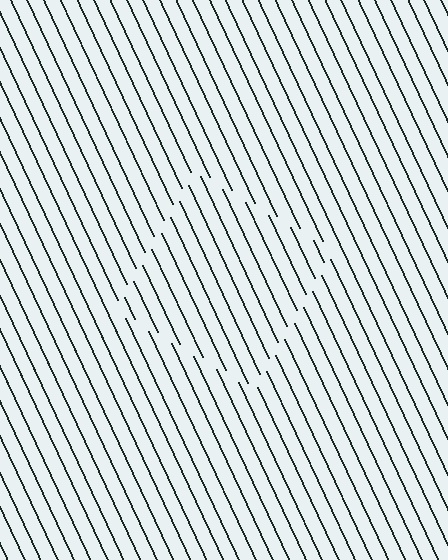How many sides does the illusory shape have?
4 sides — the line-ends trace a square.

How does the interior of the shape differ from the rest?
The interior of the shape contains the same grating, shifted by half a period — the contour is defined by the phase discontinuity where line-ends from the inner and outer gratings abut.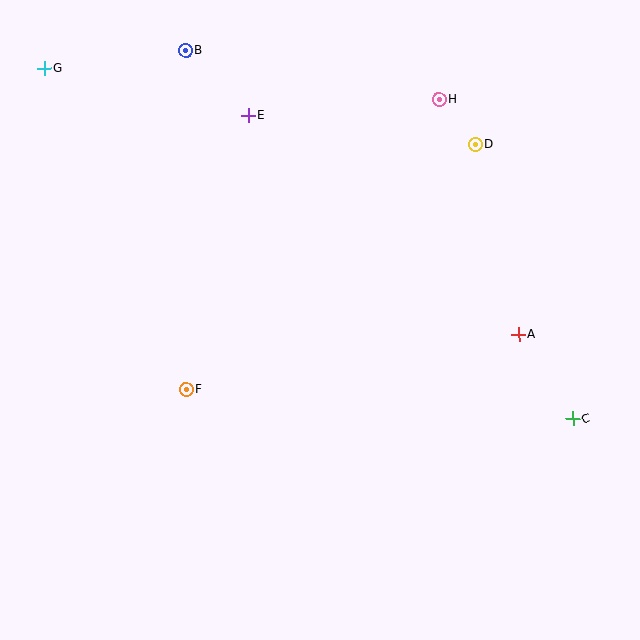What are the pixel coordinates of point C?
Point C is at (572, 419).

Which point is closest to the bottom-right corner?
Point C is closest to the bottom-right corner.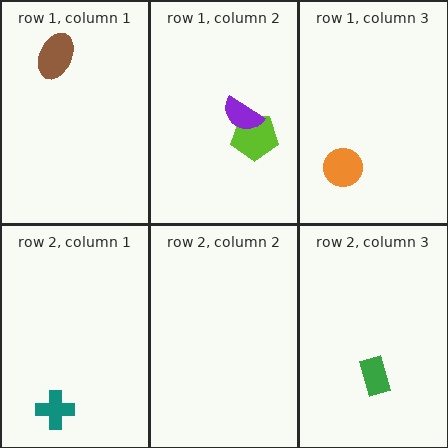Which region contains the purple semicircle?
The row 1, column 2 region.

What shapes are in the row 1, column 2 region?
The lime pentagon, the purple semicircle.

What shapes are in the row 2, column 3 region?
The green rectangle.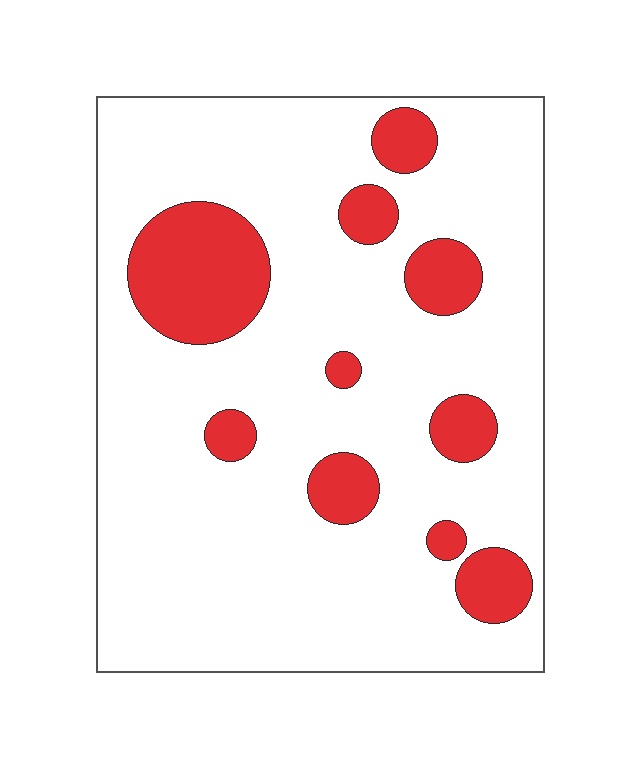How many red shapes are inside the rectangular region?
10.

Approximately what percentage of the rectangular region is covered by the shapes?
Approximately 15%.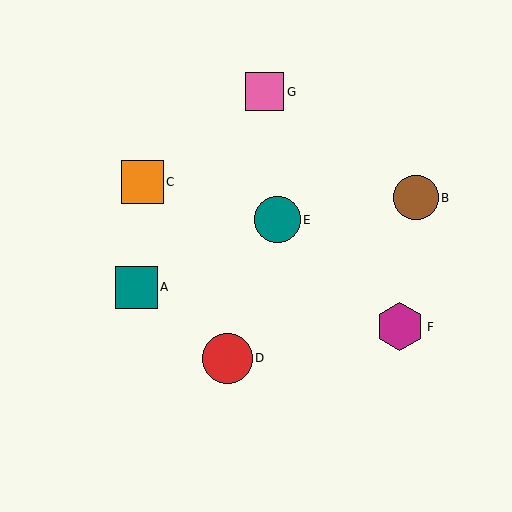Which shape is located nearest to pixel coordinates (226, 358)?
The red circle (labeled D) at (227, 358) is nearest to that location.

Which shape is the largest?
The red circle (labeled D) is the largest.